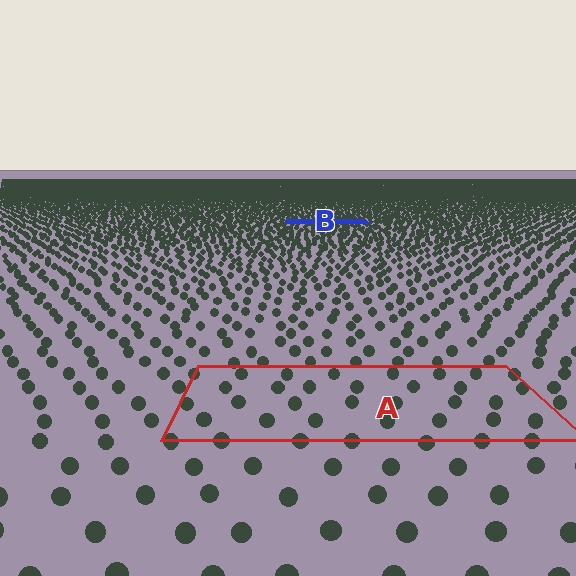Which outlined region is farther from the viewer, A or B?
Region B is farther from the viewer — the texture elements inside it appear smaller and more densely packed.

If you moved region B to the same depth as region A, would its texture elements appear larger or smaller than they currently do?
They would appear larger. At a closer depth, the same texture elements are projected at a bigger on-screen size.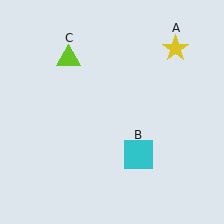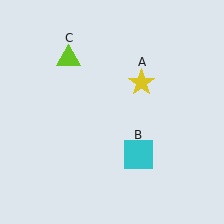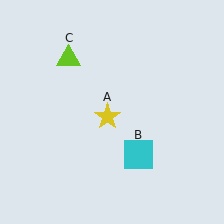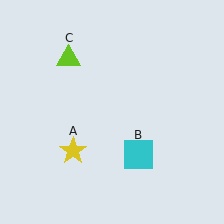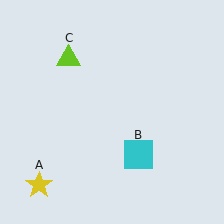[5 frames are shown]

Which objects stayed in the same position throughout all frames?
Cyan square (object B) and lime triangle (object C) remained stationary.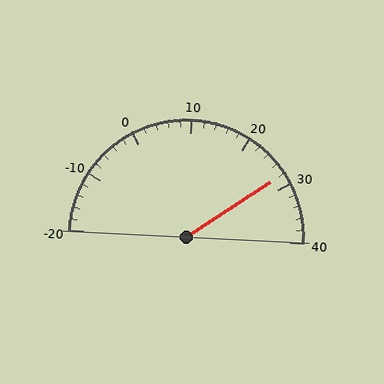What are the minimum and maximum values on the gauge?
The gauge ranges from -20 to 40.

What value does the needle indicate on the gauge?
The needle indicates approximately 28.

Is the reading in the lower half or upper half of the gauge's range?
The reading is in the upper half of the range (-20 to 40).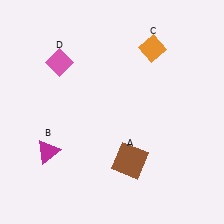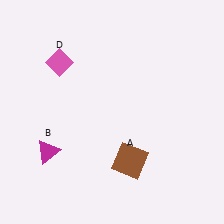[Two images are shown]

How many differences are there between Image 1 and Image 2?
There is 1 difference between the two images.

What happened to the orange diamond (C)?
The orange diamond (C) was removed in Image 2. It was in the top-right area of Image 1.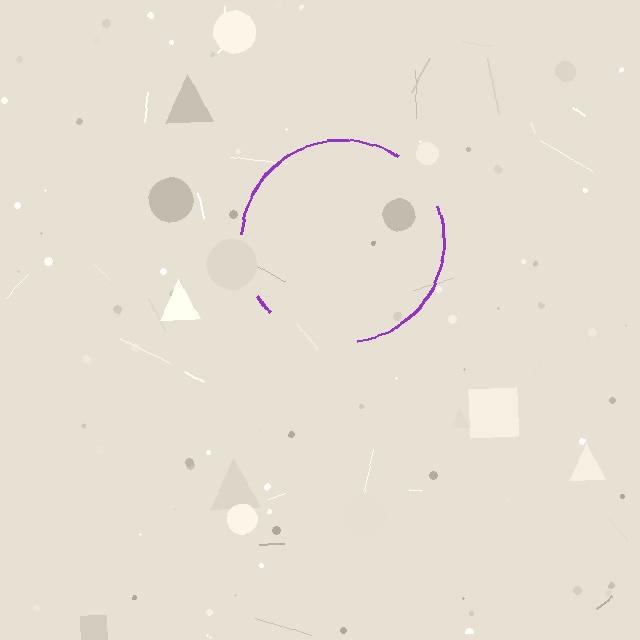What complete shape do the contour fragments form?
The contour fragments form a circle.